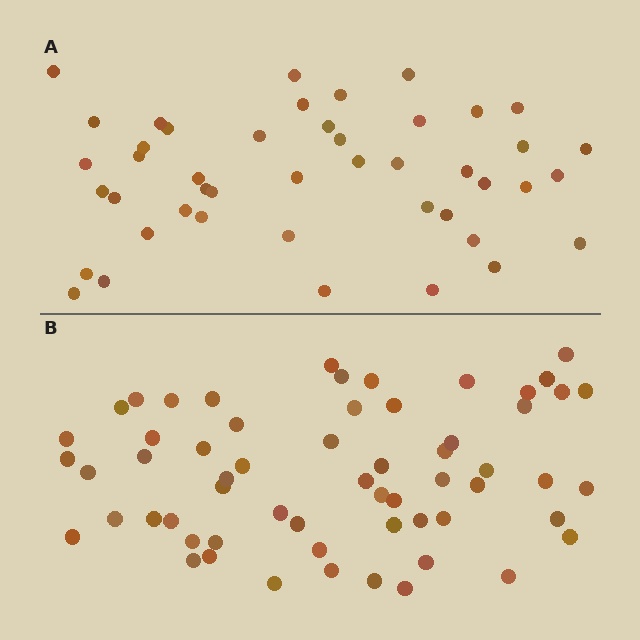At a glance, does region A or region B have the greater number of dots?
Region B (the bottom region) has more dots.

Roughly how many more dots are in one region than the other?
Region B has approximately 15 more dots than region A.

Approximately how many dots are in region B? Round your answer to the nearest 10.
About 60 dots.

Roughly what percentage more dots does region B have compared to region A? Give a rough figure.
About 35% more.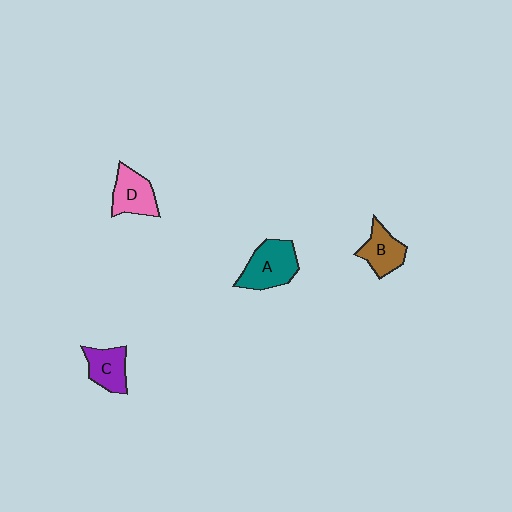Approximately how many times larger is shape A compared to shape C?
Approximately 1.4 times.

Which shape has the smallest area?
Shape C (purple).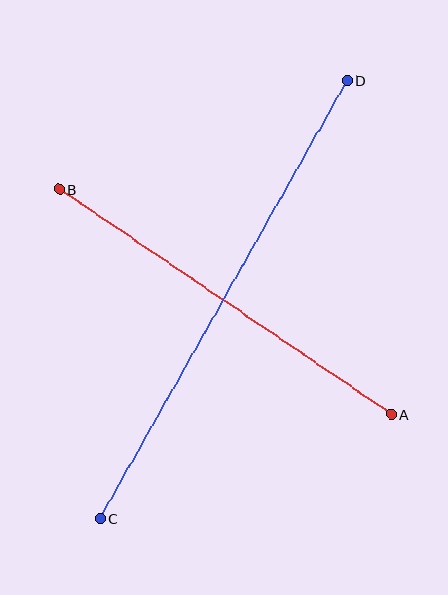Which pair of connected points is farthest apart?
Points C and D are farthest apart.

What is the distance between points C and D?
The distance is approximately 503 pixels.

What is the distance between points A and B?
The distance is approximately 401 pixels.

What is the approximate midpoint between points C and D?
The midpoint is at approximately (224, 300) pixels.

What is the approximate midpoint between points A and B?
The midpoint is at approximately (225, 302) pixels.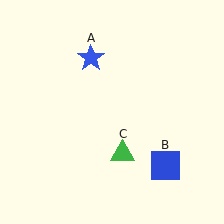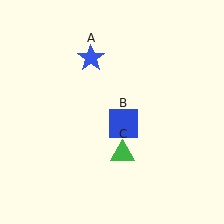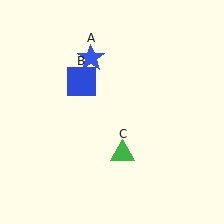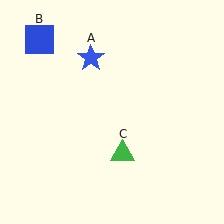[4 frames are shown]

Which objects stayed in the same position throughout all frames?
Blue star (object A) and green triangle (object C) remained stationary.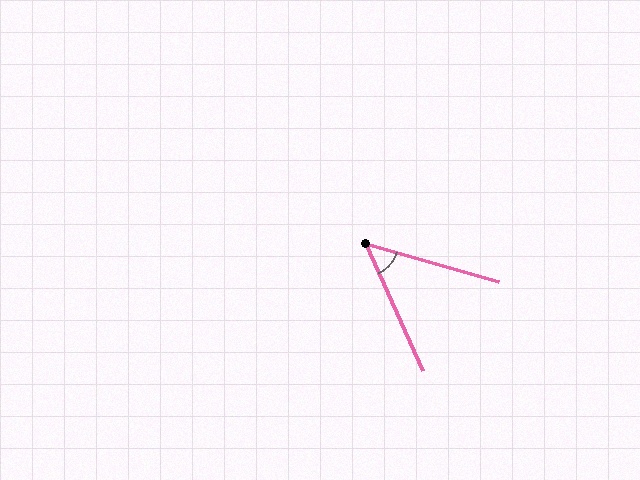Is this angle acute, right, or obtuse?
It is acute.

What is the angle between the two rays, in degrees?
Approximately 50 degrees.